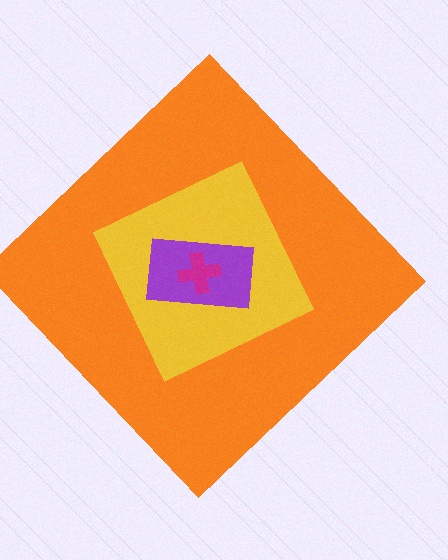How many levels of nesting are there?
4.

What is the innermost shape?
The magenta cross.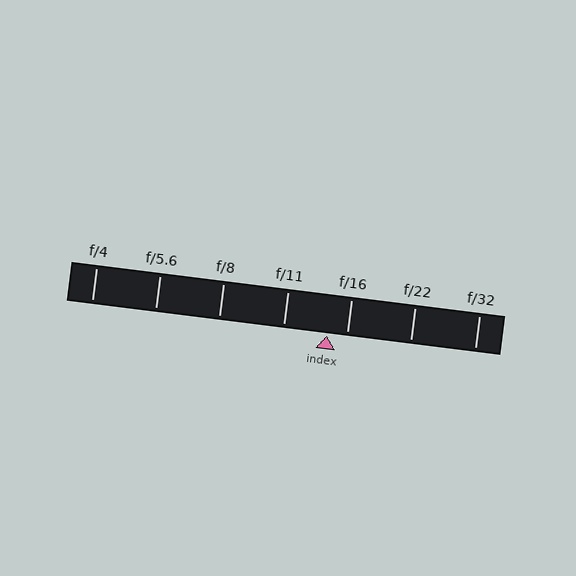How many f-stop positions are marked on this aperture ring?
There are 7 f-stop positions marked.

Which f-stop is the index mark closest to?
The index mark is closest to f/16.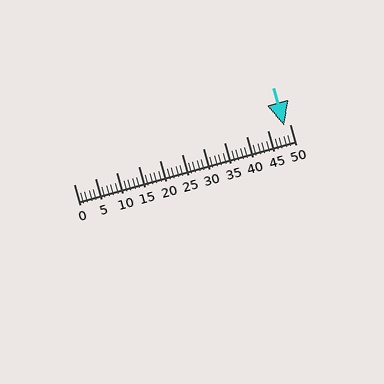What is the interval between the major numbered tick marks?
The major tick marks are spaced 5 units apart.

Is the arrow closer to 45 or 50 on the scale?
The arrow is closer to 50.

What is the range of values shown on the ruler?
The ruler shows values from 0 to 50.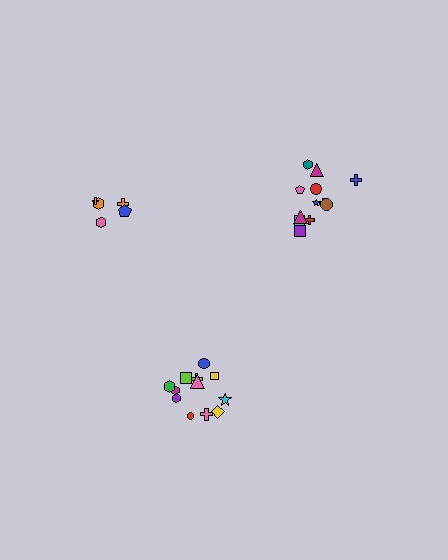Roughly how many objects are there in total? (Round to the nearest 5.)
Roughly 30 objects in total.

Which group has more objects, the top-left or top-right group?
The top-right group.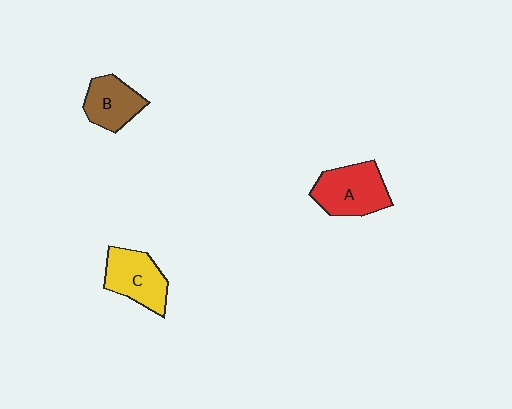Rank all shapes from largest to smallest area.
From largest to smallest: A (red), C (yellow), B (brown).